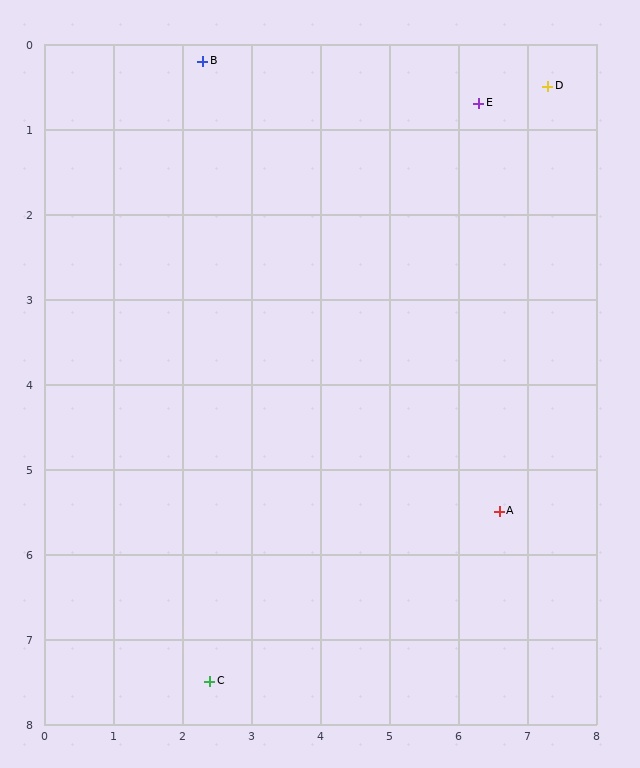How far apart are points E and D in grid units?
Points E and D are about 1.0 grid units apart.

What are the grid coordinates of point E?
Point E is at approximately (6.3, 0.7).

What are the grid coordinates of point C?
Point C is at approximately (2.4, 7.5).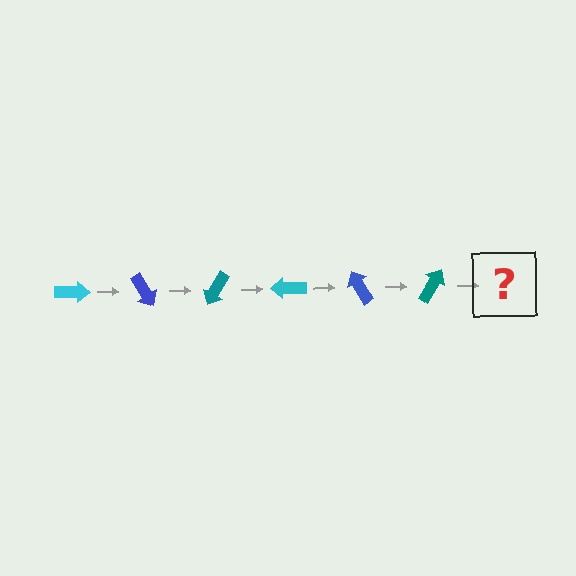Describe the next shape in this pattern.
It should be a cyan arrow, rotated 360 degrees from the start.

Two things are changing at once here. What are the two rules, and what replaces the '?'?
The two rules are that it rotates 60 degrees each step and the color cycles through cyan, blue, and teal. The '?' should be a cyan arrow, rotated 360 degrees from the start.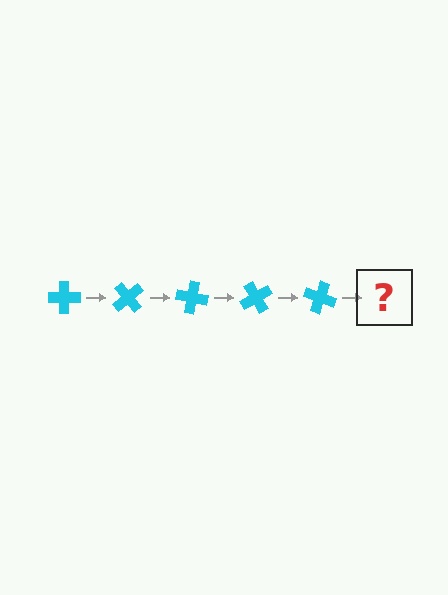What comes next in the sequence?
The next element should be a cyan cross rotated 250 degrees.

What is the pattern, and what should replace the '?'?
The pattern is that the cross rotates 50 degrees each step. The '?' should be a cyan cross rotated 250 degrees.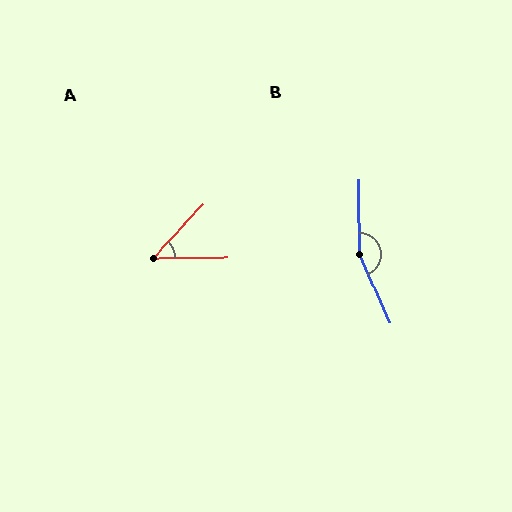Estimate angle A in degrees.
Approximately 46 degrees.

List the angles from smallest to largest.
A (46°), B (156°).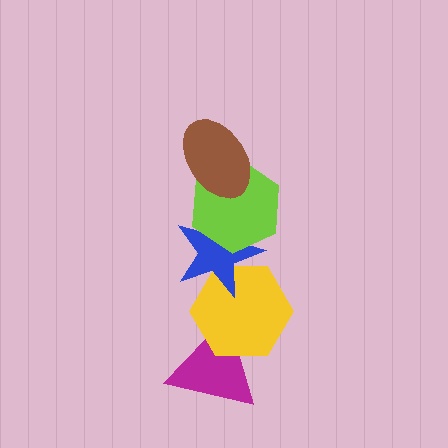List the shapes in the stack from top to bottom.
From top to bottom: the brown ellipse, the lime hexagon, the blue star, the yellow hexagon, the magenta triangle.